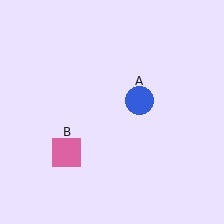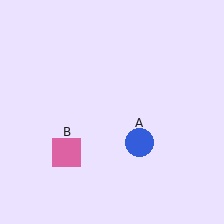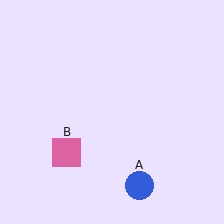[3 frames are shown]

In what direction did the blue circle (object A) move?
The blue circle (object A) moved down.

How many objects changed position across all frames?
1 object changed position: blue circle (object A).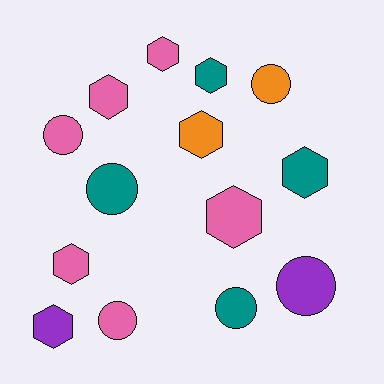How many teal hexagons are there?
There are 2 teal hexagons.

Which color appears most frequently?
Pink, with 6 objects.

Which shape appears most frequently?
Hexagon, with 8 objects.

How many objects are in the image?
There are 14 objects.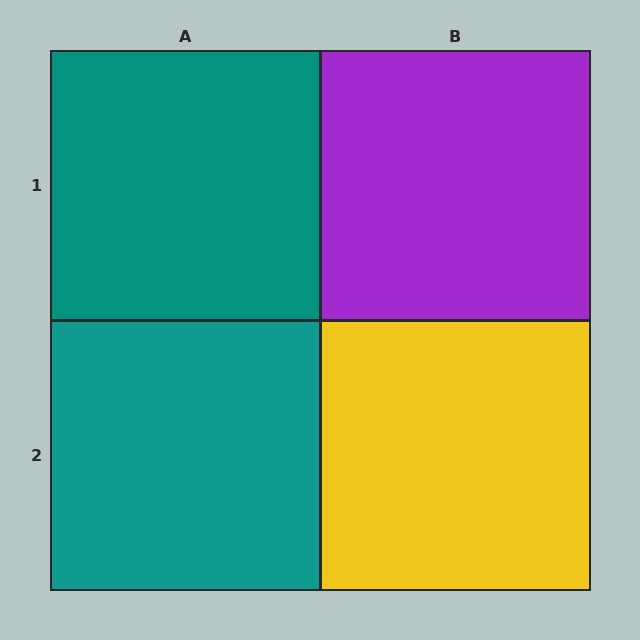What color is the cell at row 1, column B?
Purple.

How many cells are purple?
1 cell is purple.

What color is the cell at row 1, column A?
Teal.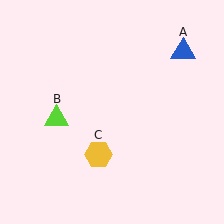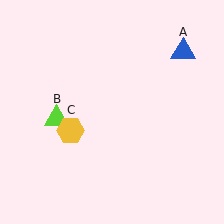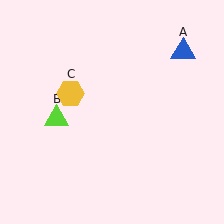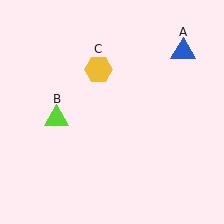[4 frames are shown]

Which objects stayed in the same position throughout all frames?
Blue triangle (object A) and lime triangle (object B) remained stationary.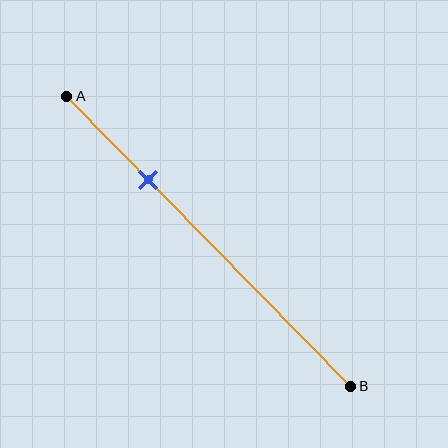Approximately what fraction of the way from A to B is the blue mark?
The blue mark is approximately 30% of the way from A to B.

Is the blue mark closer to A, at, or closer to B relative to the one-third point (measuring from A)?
The blue mark is closer to point A than the one-third point of segment AB.